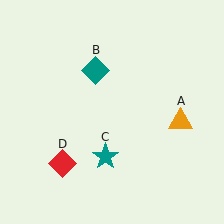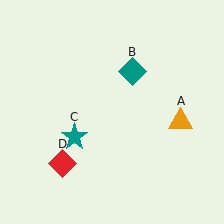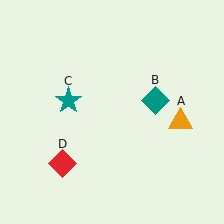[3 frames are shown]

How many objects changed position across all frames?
2 objects changed position: teal diamond (object B), teal star (object C).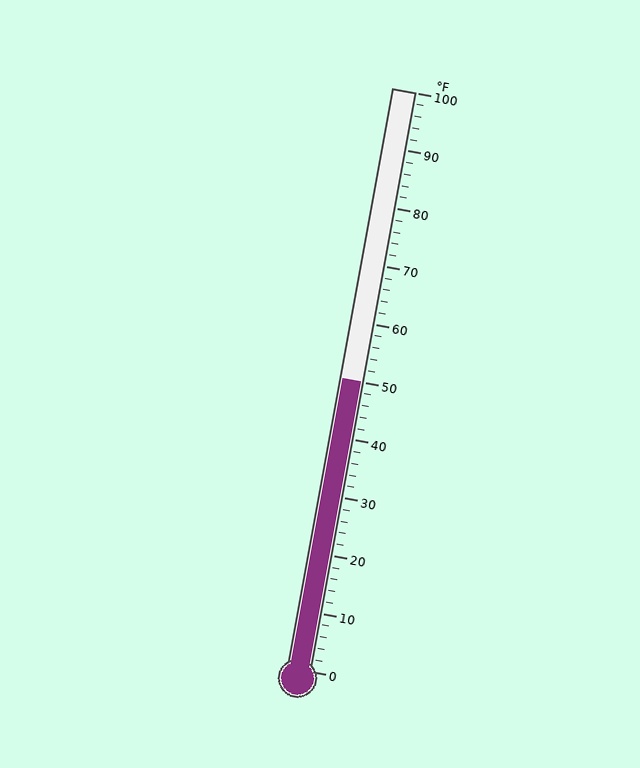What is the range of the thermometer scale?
The thermometer scale ranges from 0°F to 100°F.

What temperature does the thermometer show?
The thermometer shows approximately 50°F.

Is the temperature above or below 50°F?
The temperature is at 50°F.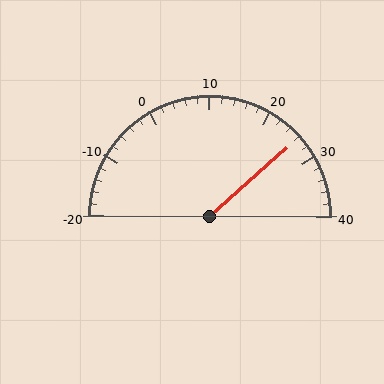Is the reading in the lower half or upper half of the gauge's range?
The reading is in the upper half of the range (-20 to 40).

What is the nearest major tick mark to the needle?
The nearest major tick mark is 30.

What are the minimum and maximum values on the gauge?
The gauge ranges from -20 to 40.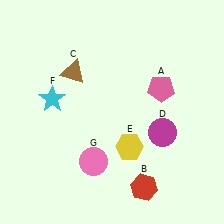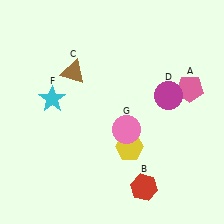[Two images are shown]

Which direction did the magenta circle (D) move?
The magenta circle (D) moved up.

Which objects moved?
The objects that moved are: the pink pentagon (A), the magenta circle (D), the pink circle (G).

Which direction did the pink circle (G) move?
The pink circle (G) moved right.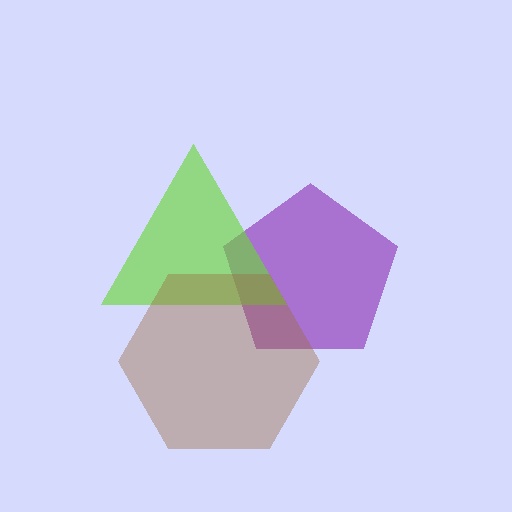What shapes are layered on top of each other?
The layered shapes are: a purple pentagon, a lime triangle, a brown hexagon.